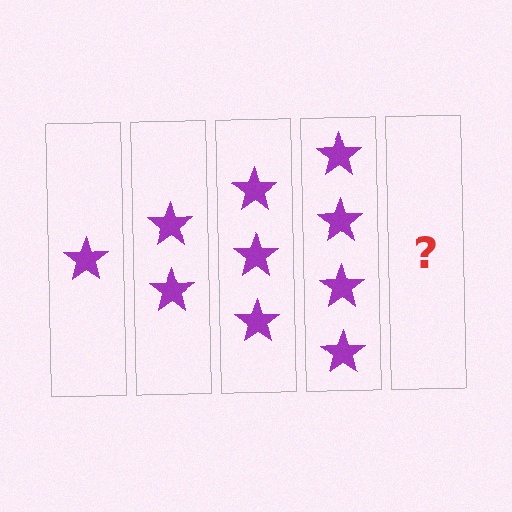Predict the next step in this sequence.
The next step is 5 stars.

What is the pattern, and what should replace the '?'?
The pattern is that each step adds one more star. The '?' should be 5 stars.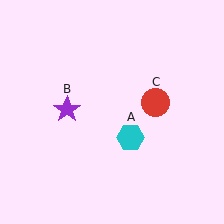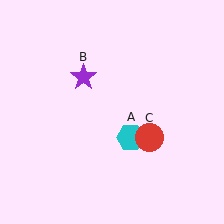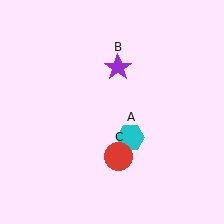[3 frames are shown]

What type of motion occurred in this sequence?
The purple star (object B), red circle (object C) rotated clockwise around the center of the scene.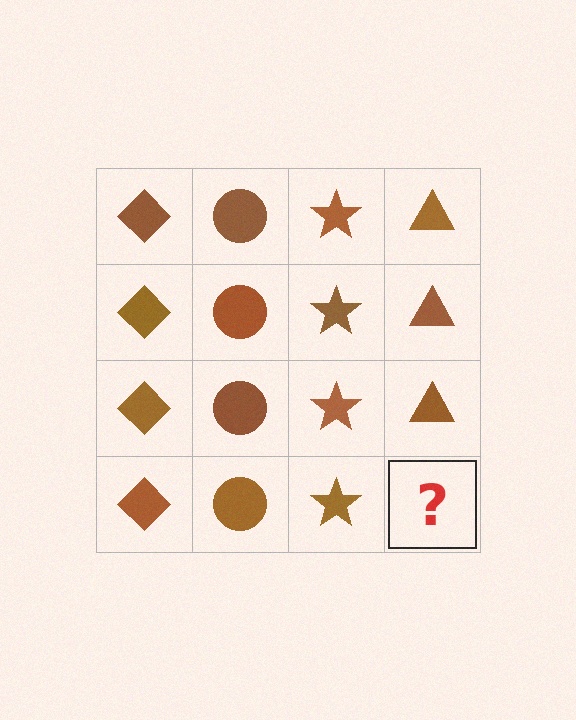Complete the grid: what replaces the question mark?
The question mark should be replaced with a brown triangle.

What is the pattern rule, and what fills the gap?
The rule is that each column has a consistent shape. The gap should be filled with a brown triangle.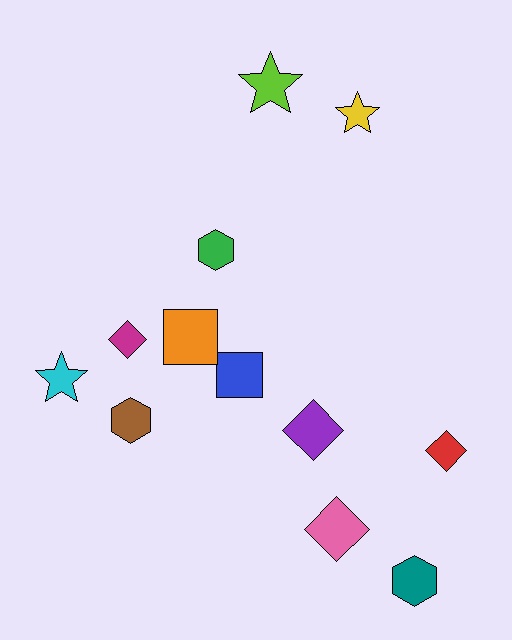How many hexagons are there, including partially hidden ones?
There are 3 hexagons.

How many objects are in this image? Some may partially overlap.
There are 12 objects.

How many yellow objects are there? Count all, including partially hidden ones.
There is 1 yellow object.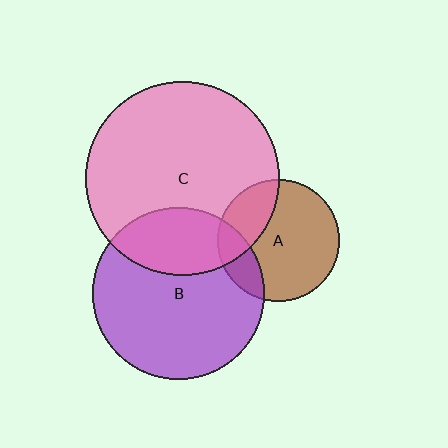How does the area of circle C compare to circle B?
Approximately 1.3 times.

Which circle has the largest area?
Circle C (pink).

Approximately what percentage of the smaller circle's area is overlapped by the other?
Approximately 25%.